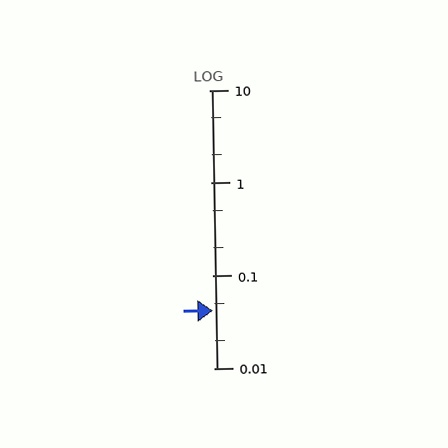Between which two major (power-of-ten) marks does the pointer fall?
The pointer is between 0.01 and 0.1.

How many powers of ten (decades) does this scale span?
The scale spans 3 decades, from 0.01 to 10.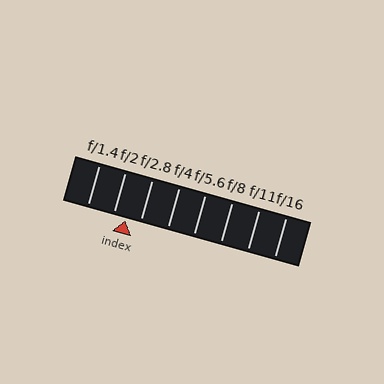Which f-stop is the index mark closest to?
The index mark is closest to f/2.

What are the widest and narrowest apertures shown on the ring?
The widest aperture shown is f/1.4 and the narrowest is f/16.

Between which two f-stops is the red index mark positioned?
The index mark is between f/2 and f/2.8.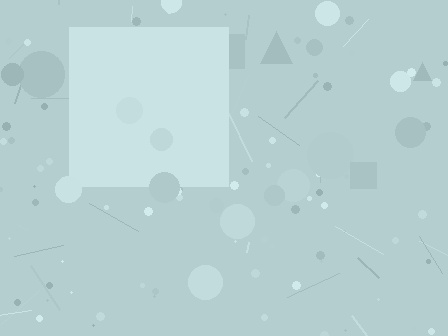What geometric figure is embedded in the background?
A square is embedded in the background.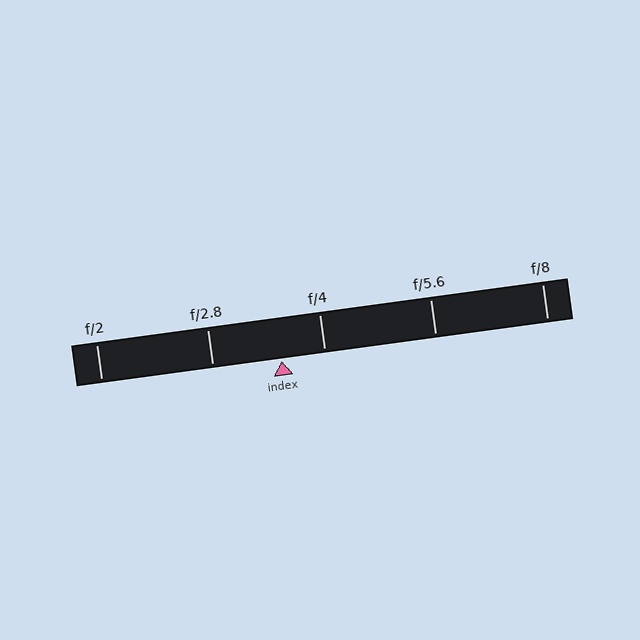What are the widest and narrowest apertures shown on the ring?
The widest aperture shown is f/2 and the narrowest is f/8.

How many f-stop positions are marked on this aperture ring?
There are 5 f-stop positions marked.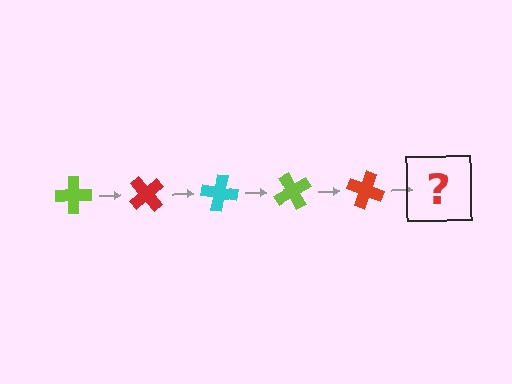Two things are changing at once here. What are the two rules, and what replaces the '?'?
The two rules are that it rotates 50 degrees each step and the color cycles through lime, red, and cyan. The '?' should be a cyan cross, rotated 250 degrees from the start.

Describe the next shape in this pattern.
It should be a cyan cross, rotated 250 degrees from the start.